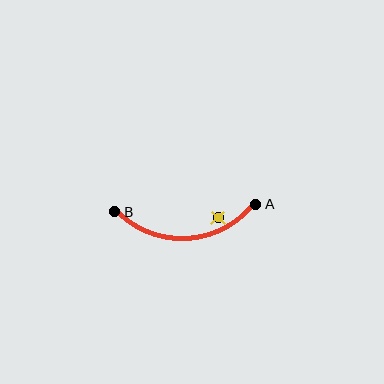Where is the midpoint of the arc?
The arc midpoint is the point on the curve farthest from the straight line joining A and B. It sits below that line.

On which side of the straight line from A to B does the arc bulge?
The arc bulges below the straight line connecting A and B.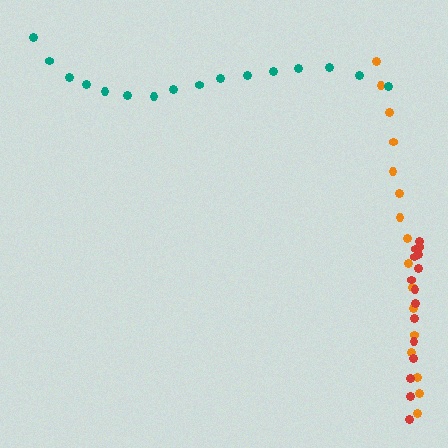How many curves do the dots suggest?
There are 3 distinct paths.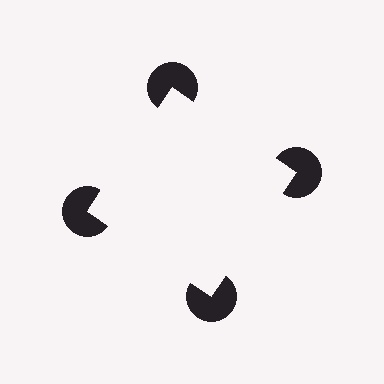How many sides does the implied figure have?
4 sides.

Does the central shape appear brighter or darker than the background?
It typically appears slightly brighter than the background, even though no actual brightness change is drawn.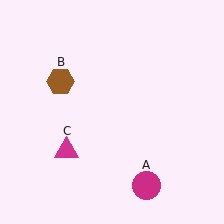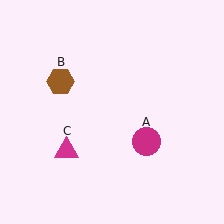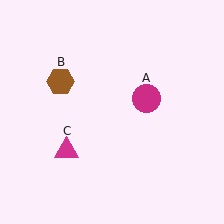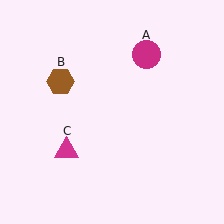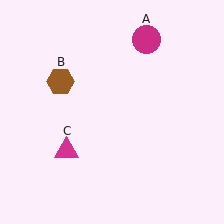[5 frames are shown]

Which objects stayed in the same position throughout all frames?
Brown hexagon (object B) and magenta triangle (object C) remained stationary.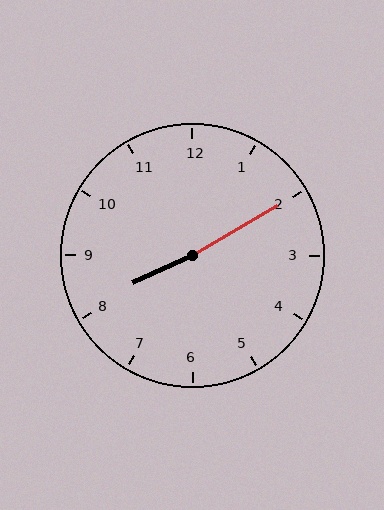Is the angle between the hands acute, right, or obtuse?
It is obtuse.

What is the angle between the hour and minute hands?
Approximately 175 degrees.